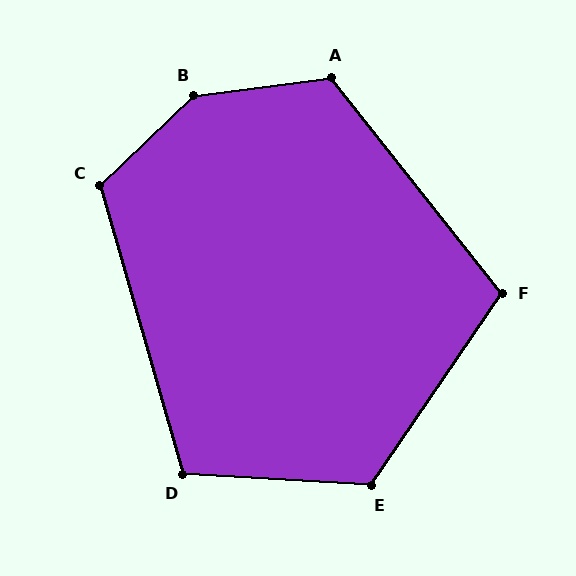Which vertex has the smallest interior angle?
F, at approximately 107 degrees.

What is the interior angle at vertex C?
Approximately 118 degrees (obtuse).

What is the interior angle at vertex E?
Approximately 121 degrees (obtuse).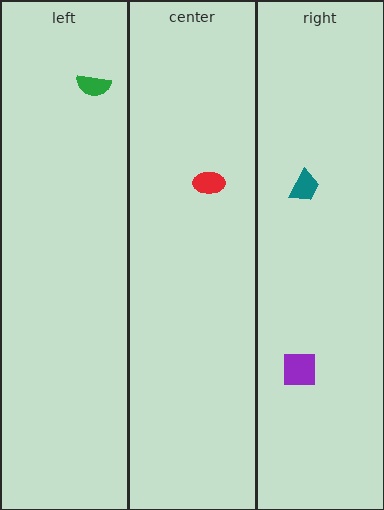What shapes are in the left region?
The green semicircle.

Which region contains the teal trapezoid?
The right region.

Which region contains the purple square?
The right region.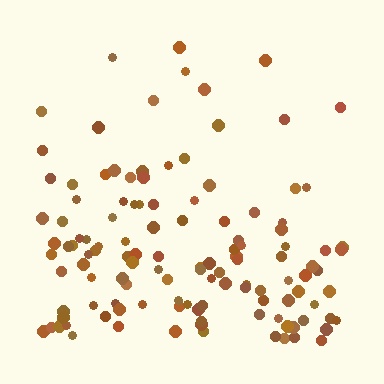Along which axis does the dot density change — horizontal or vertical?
Vertical.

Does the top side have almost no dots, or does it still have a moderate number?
Still a moderate number, just noticeably fewer than the bottom.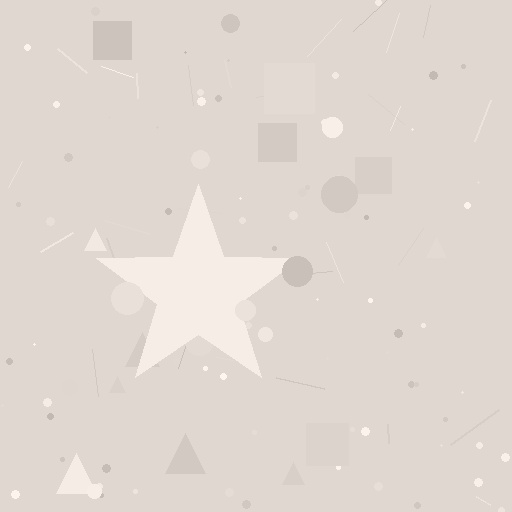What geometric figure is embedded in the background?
A star is embedded in the background.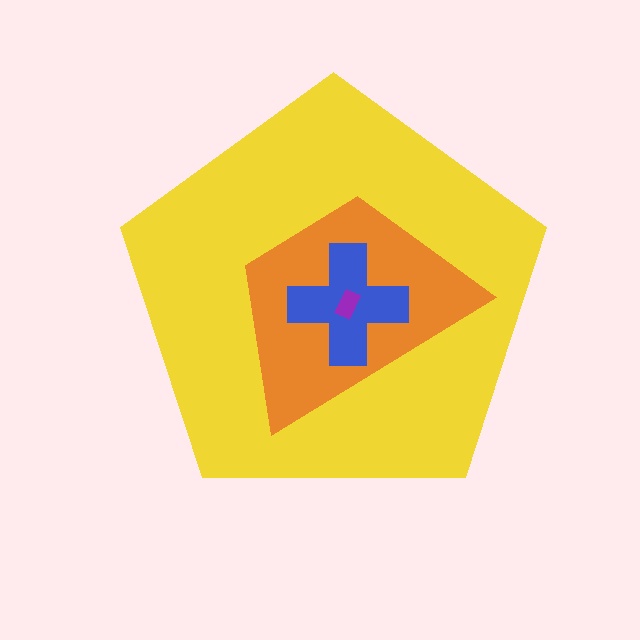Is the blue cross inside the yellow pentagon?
Yes.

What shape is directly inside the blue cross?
The purple rectangle.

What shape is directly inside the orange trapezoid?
The blue cross.